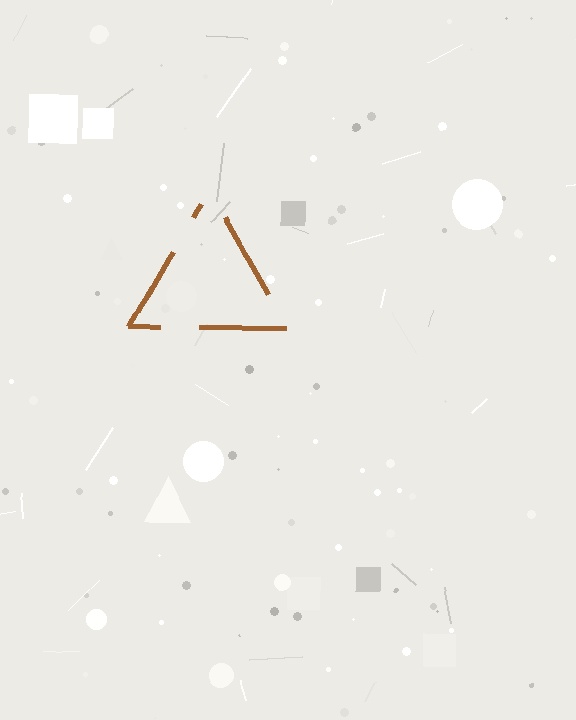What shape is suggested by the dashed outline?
The dashed outline suggests a triangle.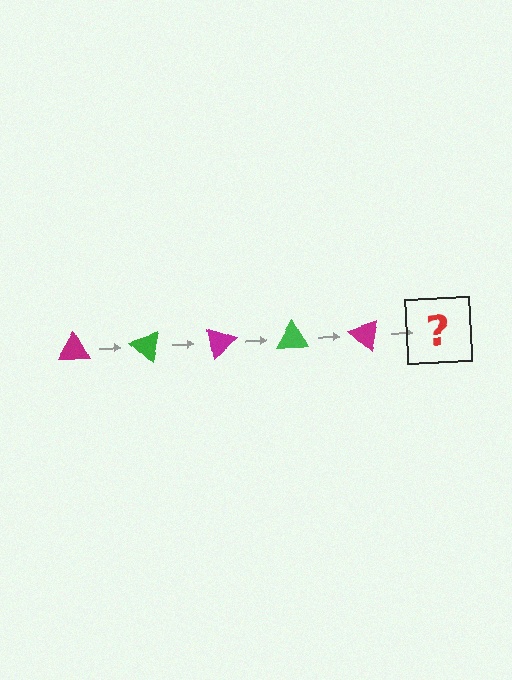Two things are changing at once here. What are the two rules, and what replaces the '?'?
The two rules are that it rotates 40 degrees each step and the color cycles through magenta and green. The '?' should be a green triangle, rotated 200 degrees from the start.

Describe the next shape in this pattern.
It should be a green triangle, rotated 200 degrees from the start.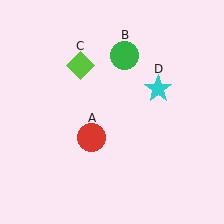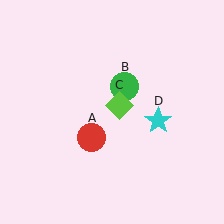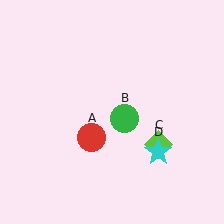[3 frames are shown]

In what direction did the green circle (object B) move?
The green circle (object B) moved down.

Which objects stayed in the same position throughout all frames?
Red circle (object A) remained stationary.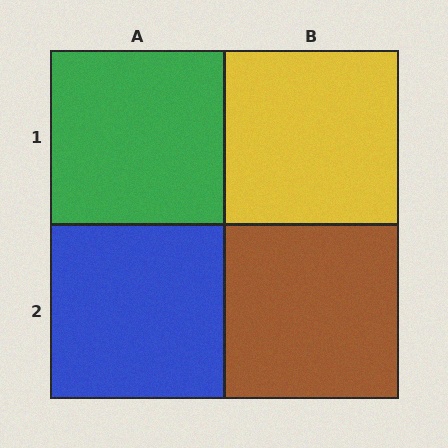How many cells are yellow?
1 cell is yellow.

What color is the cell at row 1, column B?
Yellow.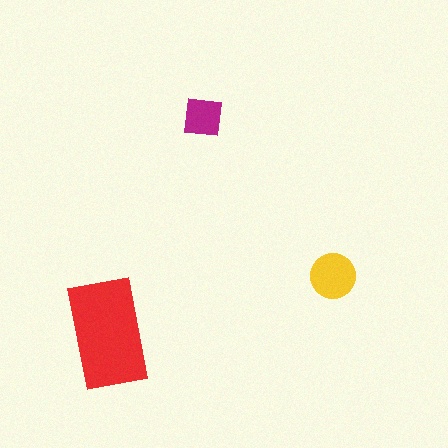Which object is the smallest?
The magenta square.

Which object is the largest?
The red rectangle.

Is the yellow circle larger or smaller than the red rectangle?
Smaller.